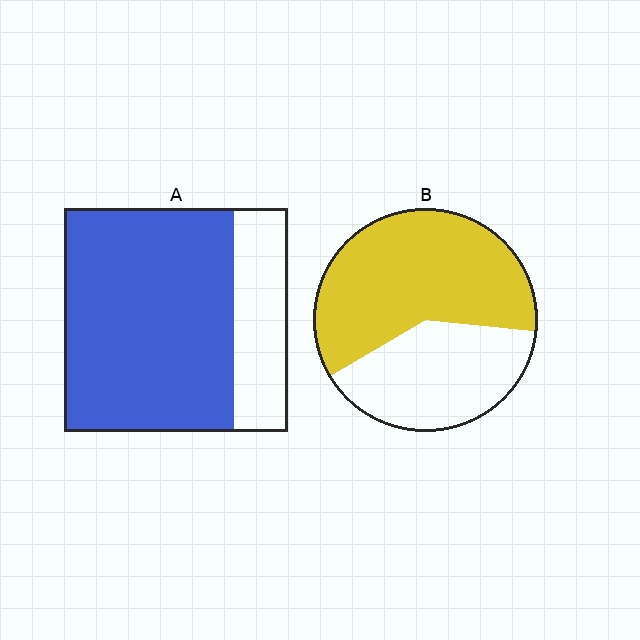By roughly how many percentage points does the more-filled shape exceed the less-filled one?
By roughly 15 percentage points (A over B).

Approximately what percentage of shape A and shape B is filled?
A is approximately 75% and B is approximately 60%.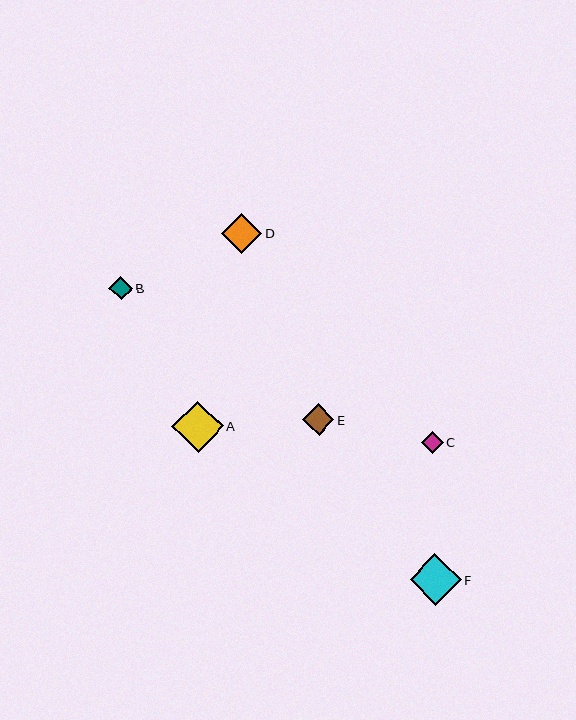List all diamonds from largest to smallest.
From largest to smallest: A, F, D, E, B, C.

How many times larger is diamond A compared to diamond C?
Diamond A is approximately 2.3 times the size of diamond C.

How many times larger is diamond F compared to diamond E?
Diamond F is approximately 1.6 times the size of diamond E.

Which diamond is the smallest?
Diamond C is the smallest with a size of approximately 22 pixels.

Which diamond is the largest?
Diamond A is the largest with a size of approximately 52 pixels.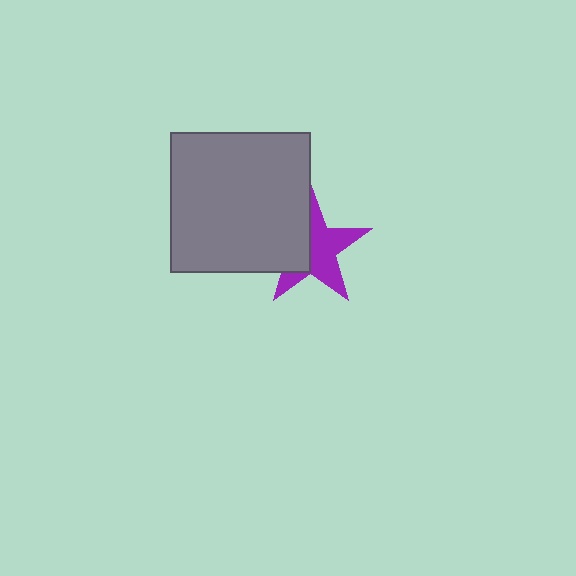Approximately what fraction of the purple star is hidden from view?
Roughly 43% of the purple star is hidden behind the gray square.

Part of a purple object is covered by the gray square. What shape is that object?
It is a star.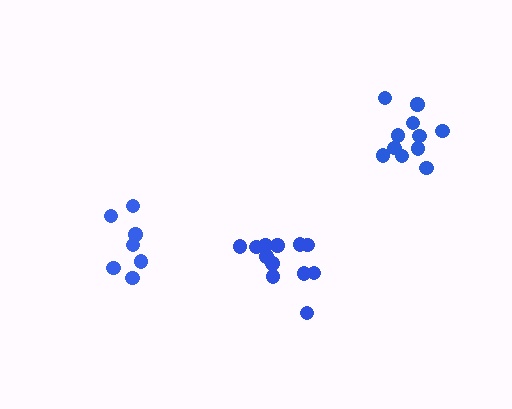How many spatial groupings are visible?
There are 3 spatial groupings.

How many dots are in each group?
Group 1: 7 dots, Group 2: 11 dots, Group 3: 12 dots (30 total).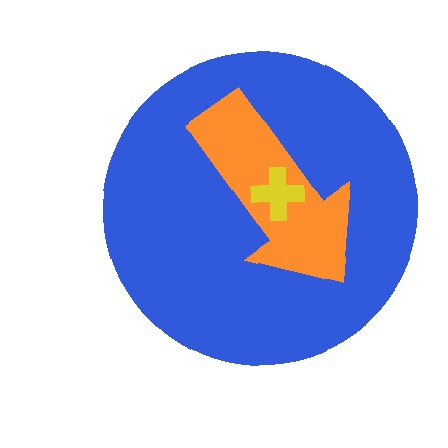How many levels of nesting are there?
3.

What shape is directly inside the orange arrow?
The yellow cross.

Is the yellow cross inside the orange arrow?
Yes.